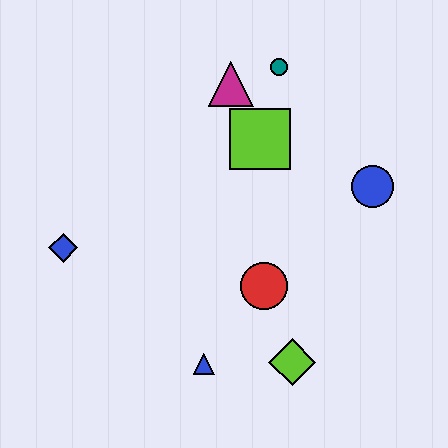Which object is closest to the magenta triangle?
The teal circle is closest to the magenta triangle.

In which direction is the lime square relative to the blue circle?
The lime square is to the left of the blue circle.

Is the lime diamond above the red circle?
No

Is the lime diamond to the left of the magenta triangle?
No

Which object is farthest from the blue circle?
The blue diamond is farthest from the blue circle.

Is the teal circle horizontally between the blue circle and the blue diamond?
Yes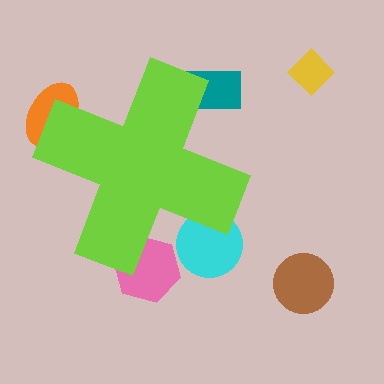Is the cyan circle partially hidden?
Yes, the cyan circle is partially hidden behind the lime cross.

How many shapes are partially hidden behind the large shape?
4 shapes are partially hidden.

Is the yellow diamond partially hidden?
No, the yellow diamond is fully visible.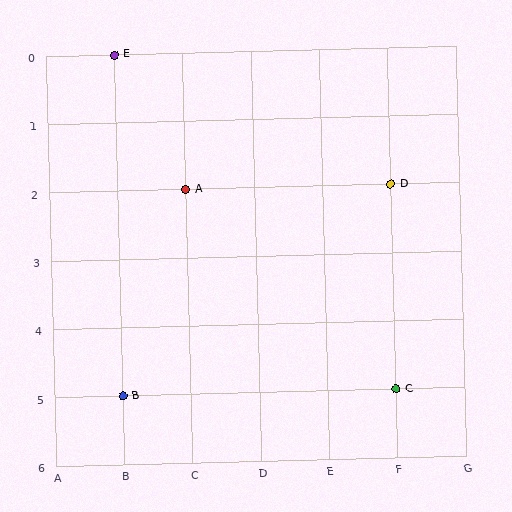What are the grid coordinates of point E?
Point E is at grid coordinates (B, 0).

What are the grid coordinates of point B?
Point B is at grid coordinates (B, 5).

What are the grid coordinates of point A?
Point A is at grid coordinates (C, 2).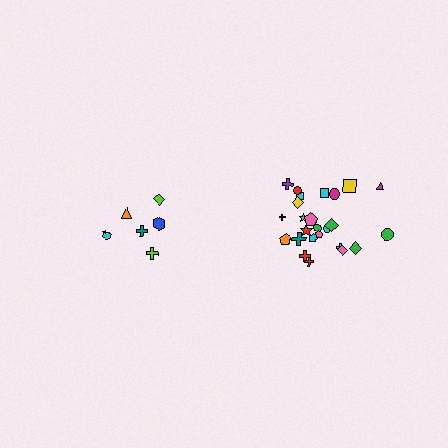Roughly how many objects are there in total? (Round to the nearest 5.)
Roughly 30 objects in total.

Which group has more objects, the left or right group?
The right group.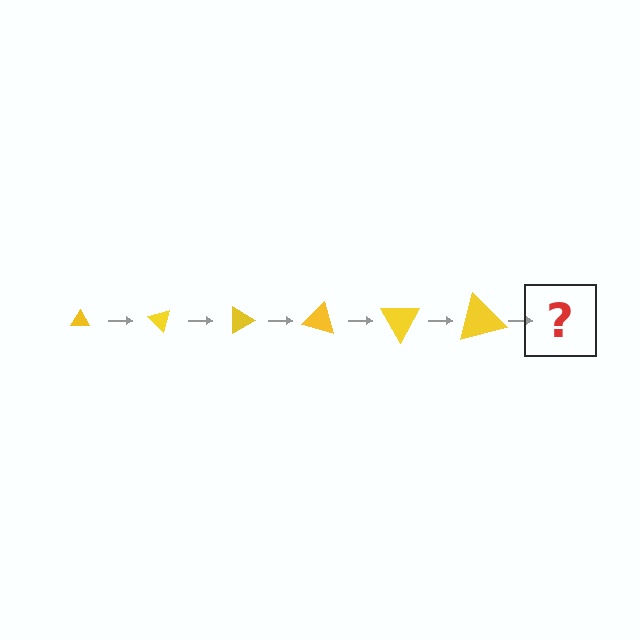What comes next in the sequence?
The next element should be a triangle, larger than the previous one and rotated 270 degrees from the start.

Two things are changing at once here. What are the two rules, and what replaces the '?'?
The two rules are that the triangle grows larger each step and it rotates 45 degrees each step. The '?' should be a triangle, larger than the previous one and rotated 270 degrees from the start.